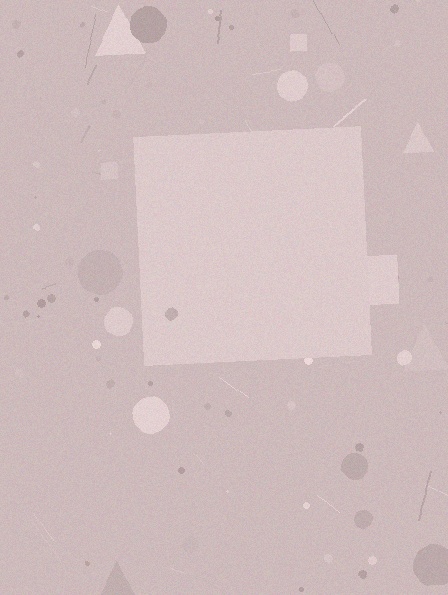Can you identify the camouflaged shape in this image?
The camouflaged shape is a square.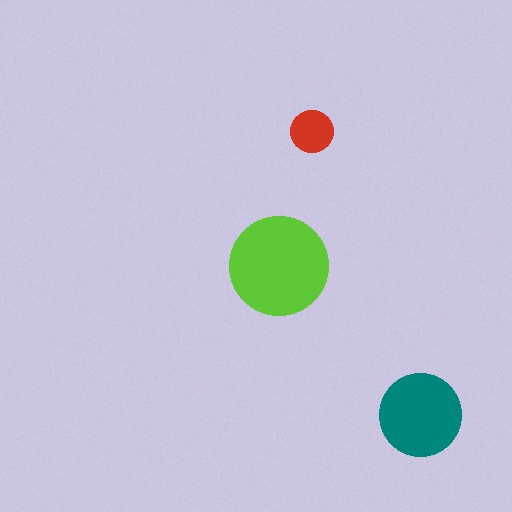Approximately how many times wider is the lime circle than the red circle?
About 2.5 times wider.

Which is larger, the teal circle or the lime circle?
The lime one.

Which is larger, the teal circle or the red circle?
The teal one.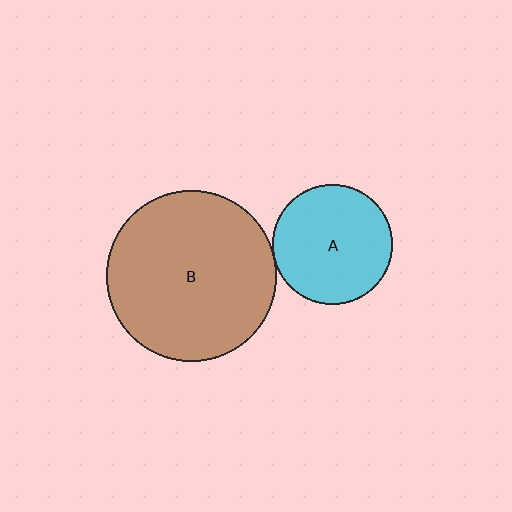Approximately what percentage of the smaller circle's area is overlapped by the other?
Approximately 5%.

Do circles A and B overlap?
Yes.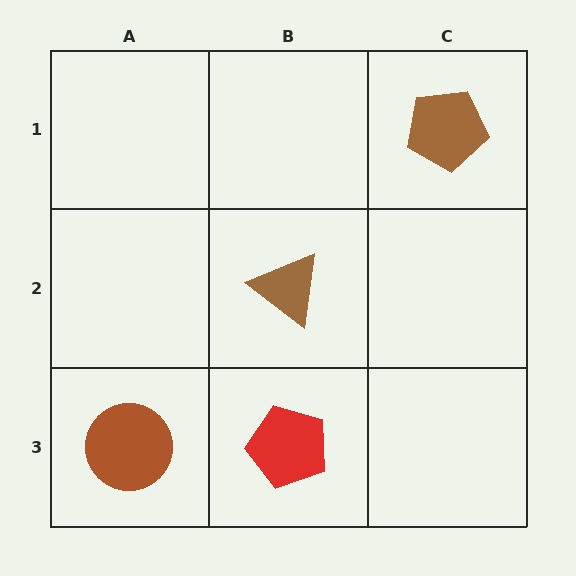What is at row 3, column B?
A red pentagon.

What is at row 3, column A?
A brown circle.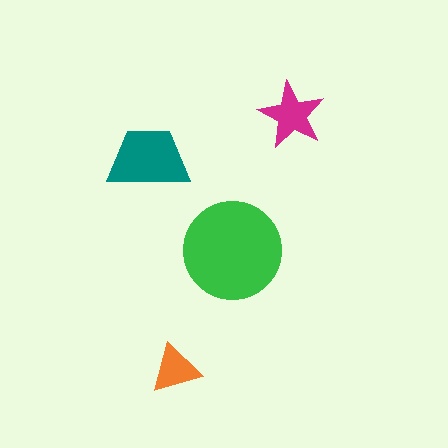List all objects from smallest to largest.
The orange triangle, the magenta star, the teal trapezoid, the green circle.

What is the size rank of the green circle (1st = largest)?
1st.